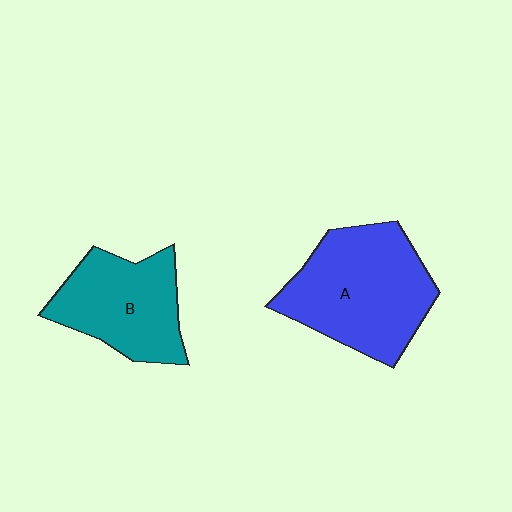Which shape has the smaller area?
Shape B (teal).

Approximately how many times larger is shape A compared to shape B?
Approximately 1.3 times.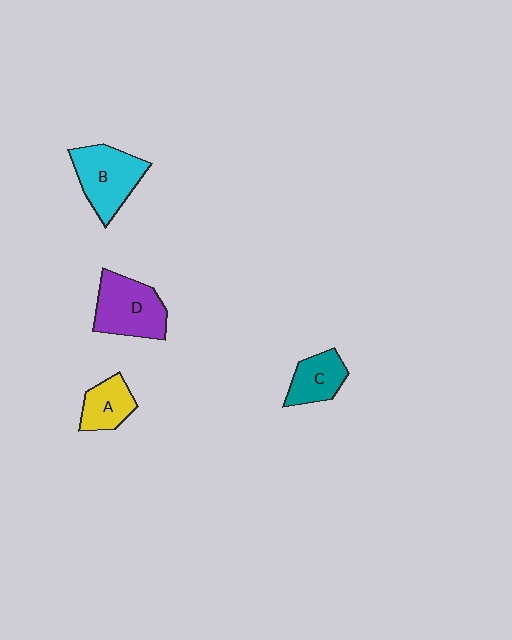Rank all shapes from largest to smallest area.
From largest to smallest: D (purple), B (cyan), C (teal), A (yellow).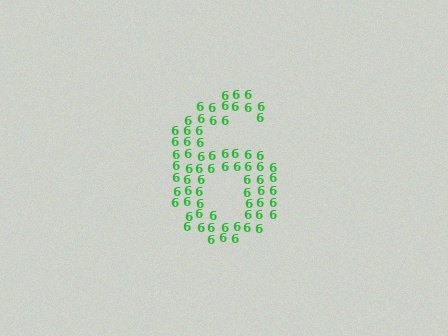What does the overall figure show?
The overall figure shows the digit 6.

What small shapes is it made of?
It is made of small digit 6's.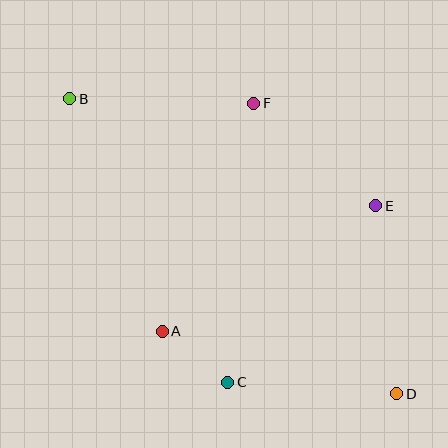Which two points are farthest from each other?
Points B and D are farthest from each other.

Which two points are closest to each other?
Points A and C are closest to each other.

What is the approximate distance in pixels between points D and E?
The distance between D and E is approximately 189 pixels.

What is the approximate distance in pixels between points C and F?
The distance between C and F is approximately 280 pixels.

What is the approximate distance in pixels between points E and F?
The distance between E and F is approximately 159 pixels.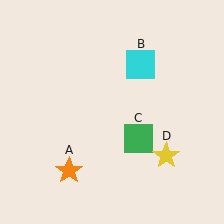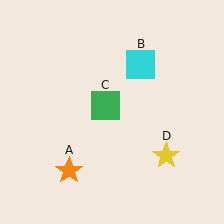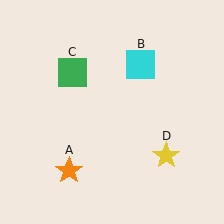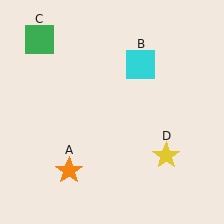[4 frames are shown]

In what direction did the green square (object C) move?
The green square (object C) moved up and to the left.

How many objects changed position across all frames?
1 object changed position: green square (object C).